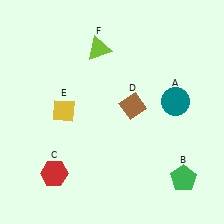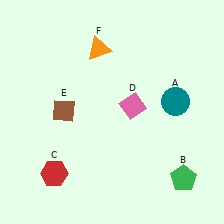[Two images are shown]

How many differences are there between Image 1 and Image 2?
There are 3 differences between the two images.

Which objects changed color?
D changed from brown to pink. E changed from yellow to brown. F changed from lime to orange.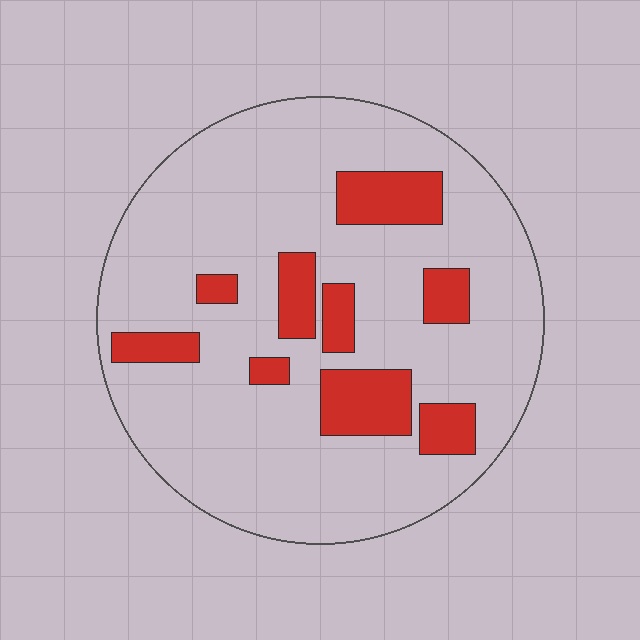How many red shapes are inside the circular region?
9.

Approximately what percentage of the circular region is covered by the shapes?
Approximately 20%.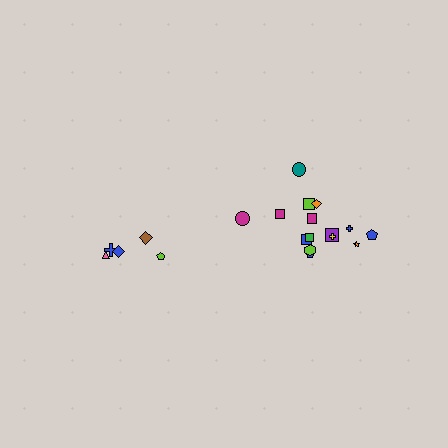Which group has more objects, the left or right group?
The right group.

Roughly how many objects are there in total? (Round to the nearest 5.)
Roughly 20 objects in total.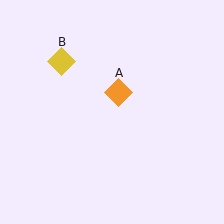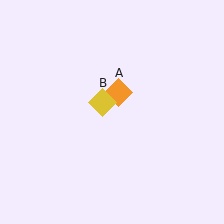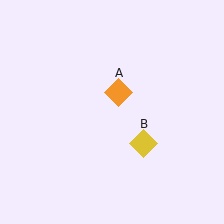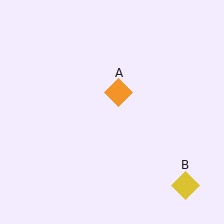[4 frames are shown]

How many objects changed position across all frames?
1 object changed position: yellow diamond (object B).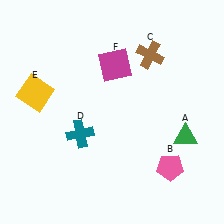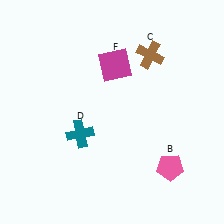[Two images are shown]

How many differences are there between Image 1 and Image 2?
There are 2 differences between the two images.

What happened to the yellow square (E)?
The yellow square (E) was removed in Image 2. It was in the top-left area of Image 1.